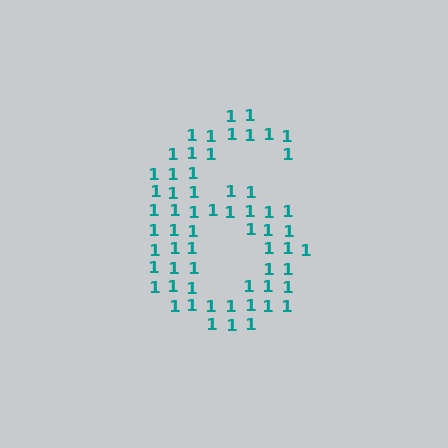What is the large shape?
The large shape is the digit 6.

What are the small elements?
The small elements are digit 1's.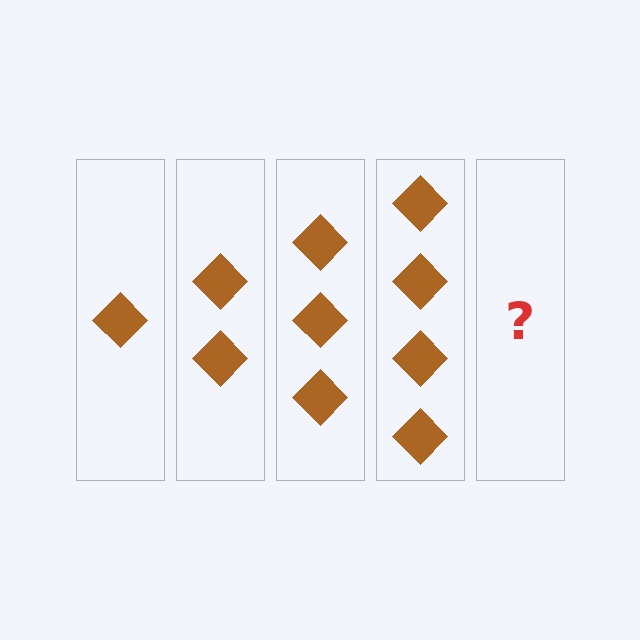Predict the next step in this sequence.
The next step is 5 diamonds.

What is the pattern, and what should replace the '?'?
The pattern is that each step adds one more diamond. The '?' should be 5 diamonds.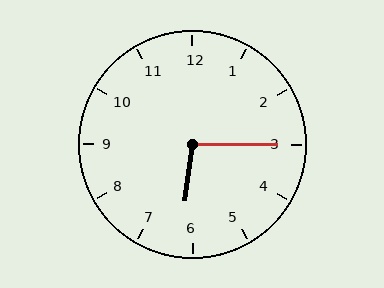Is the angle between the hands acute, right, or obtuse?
It is obtuse.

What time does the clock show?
6:15.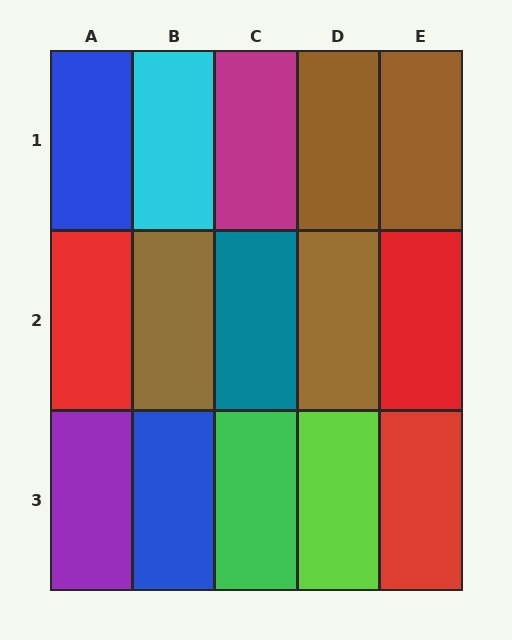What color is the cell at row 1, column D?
Brown.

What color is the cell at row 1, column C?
Magenta.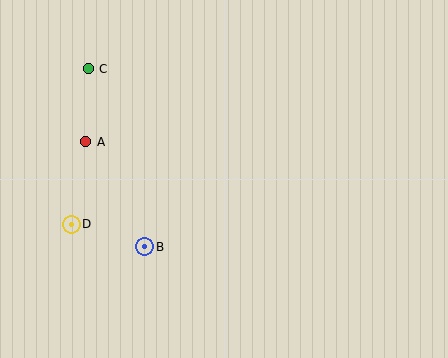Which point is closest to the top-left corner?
Point C is closest to the top-left corner.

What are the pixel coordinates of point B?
Point B is at (145, 247).